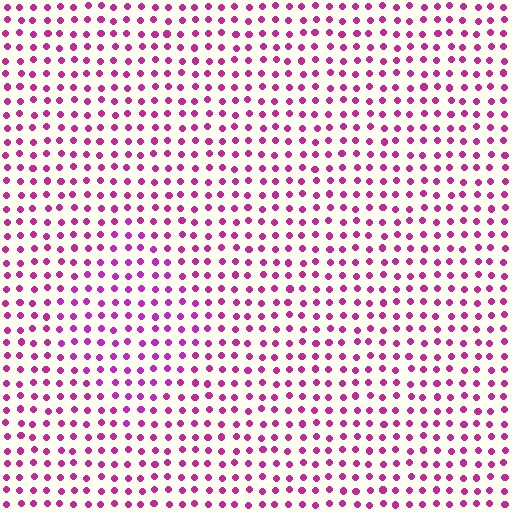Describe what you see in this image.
The image is filled with small magenta elements in a uniform arrangement. A diamond-shaped region is visible where the elements are tinted to a slightly different hue, forming a subtle color boundary.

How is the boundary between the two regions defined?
The boundary is defined purely by a slight shift in hue (about 17 degrees). Spacing, size, and orientation are identical on both sides.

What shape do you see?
I see a diamond.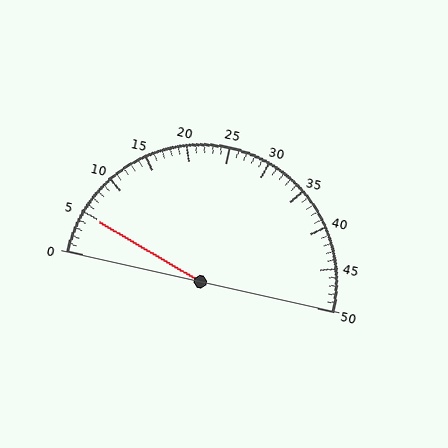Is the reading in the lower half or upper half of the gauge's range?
The reading is in the lower half of the range (0 to 50).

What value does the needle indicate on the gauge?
The needle indicates approximately 5.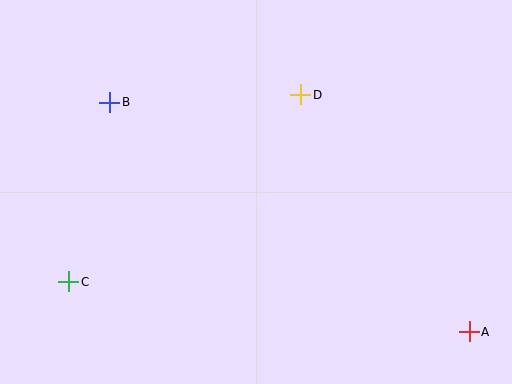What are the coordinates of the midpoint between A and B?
The midpoint between A and B is at (290, 217).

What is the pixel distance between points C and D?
The distance between C and D is 298 pixels.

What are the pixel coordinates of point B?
Point B is at (110, 102).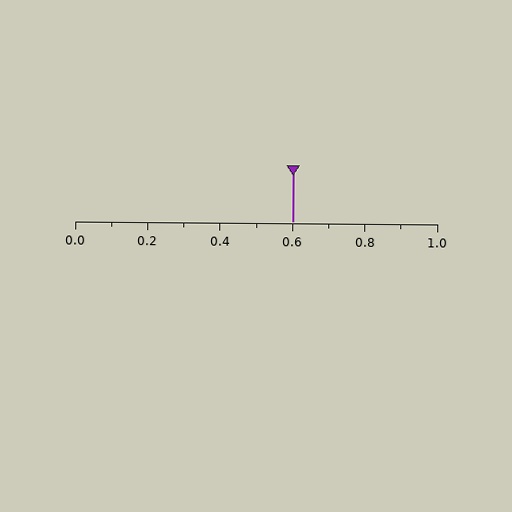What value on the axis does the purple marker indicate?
The marker indicates approximately 0.6.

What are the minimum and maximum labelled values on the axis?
The axis runs from 0.0 to 1.0.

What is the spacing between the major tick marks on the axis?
The major ticks are spaced 0.2 apart.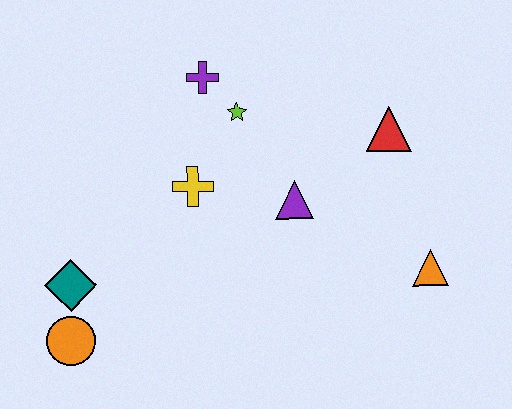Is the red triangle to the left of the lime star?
No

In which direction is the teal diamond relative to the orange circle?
The teal diamond is above the orange circle.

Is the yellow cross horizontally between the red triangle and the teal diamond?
Yes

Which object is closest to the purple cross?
The lime star is closest to the purple cross.